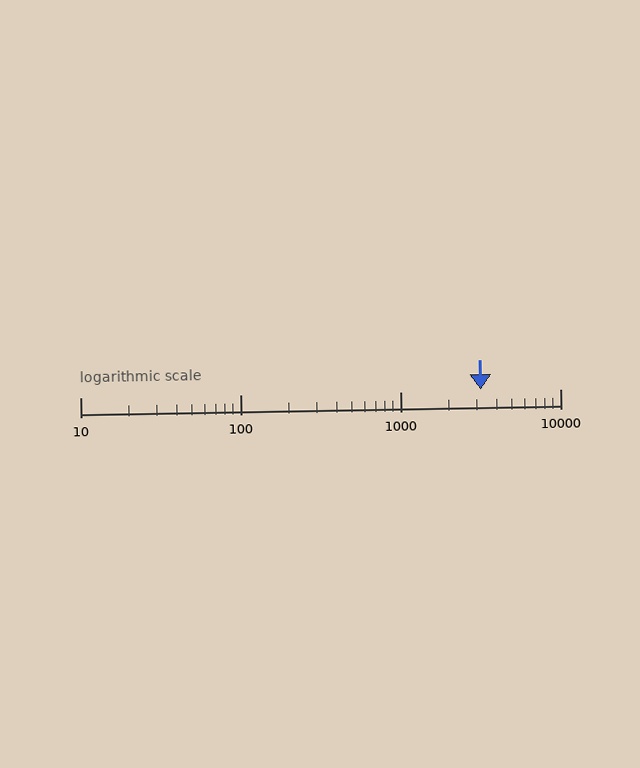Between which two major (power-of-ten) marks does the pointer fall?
The pointer is between 1000 and 10000.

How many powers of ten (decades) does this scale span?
The scale spans 3 decades, from 10 to 10000.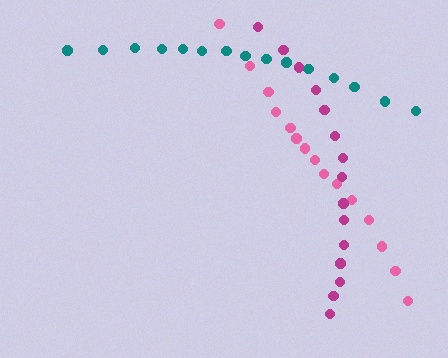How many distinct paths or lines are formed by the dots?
There are 3 distinct paths.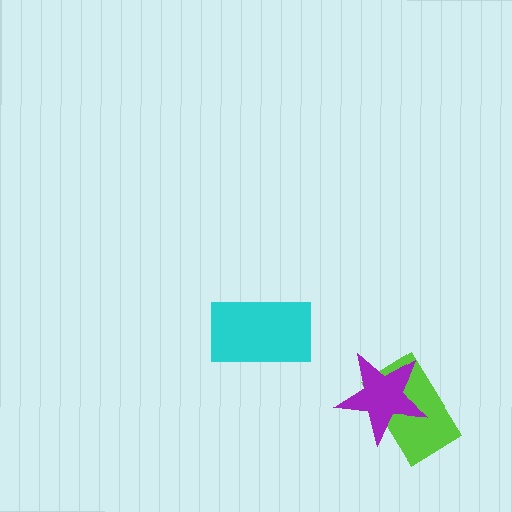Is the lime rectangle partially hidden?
Yes, it is partially covered by another shape.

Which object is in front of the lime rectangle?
The purple star is in front of the lime rectangle.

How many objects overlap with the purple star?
1 object overlaps with the purple star.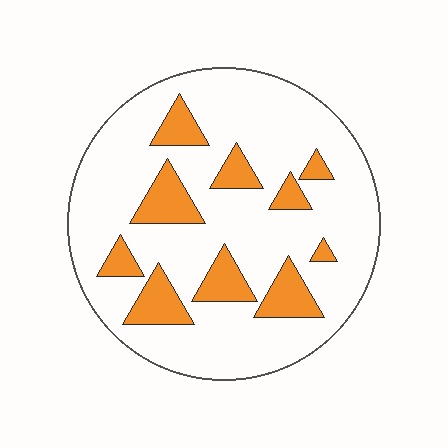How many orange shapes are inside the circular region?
10.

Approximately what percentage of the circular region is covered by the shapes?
Approximately 20%.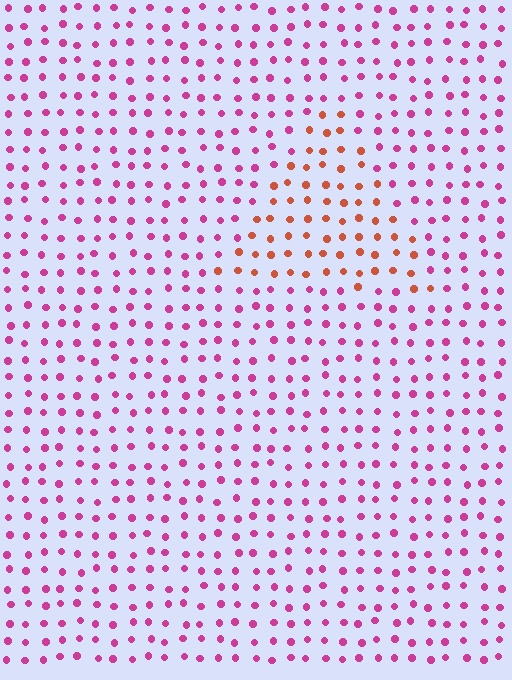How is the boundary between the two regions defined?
The boundary is defined purely by a slight shift in hue (about 49 degrees). Spacing, size, and orientation are identical on both sides.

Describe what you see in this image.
The image is filled with small magenta elements in a uniform arrangement. A triangle-shaped region is visible where the elements are tinted to a slightly different hue, forming a subtle color boundary.